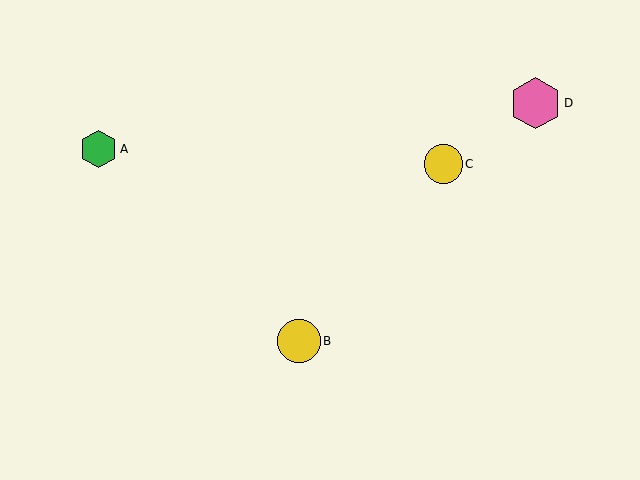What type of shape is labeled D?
Shape D is a pink hexagon.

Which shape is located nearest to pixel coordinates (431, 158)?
The yellow circle (labeled C) at (443, 164) is nearest to that location.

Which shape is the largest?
The pink hexagon (labeled D) is the largest.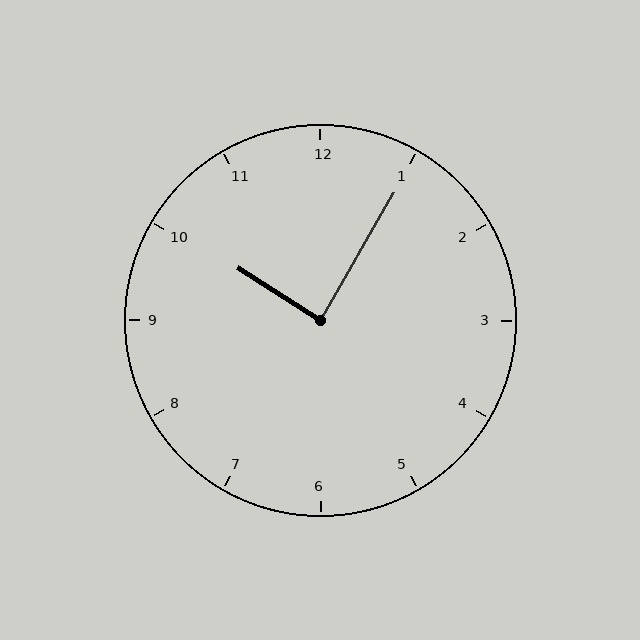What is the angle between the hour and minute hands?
Approximately 88 degrees.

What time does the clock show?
10:05.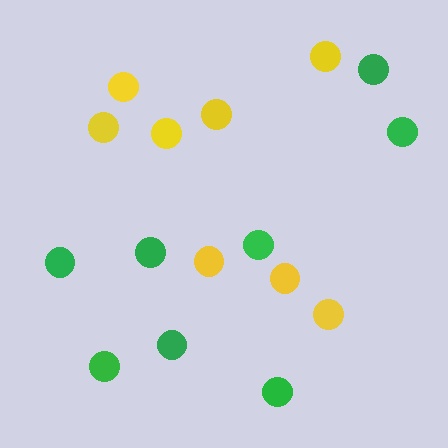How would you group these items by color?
There are 2 groups: one group of yellow circles (8) and one group of green circles (8).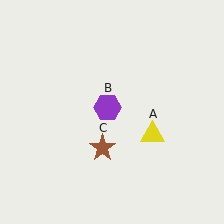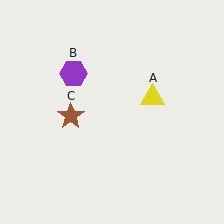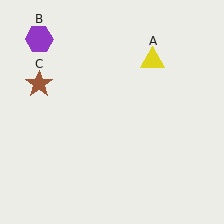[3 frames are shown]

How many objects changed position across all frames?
3 objects changed position: yellow triangle (object A), purple hexagon (object B), brown star (object C).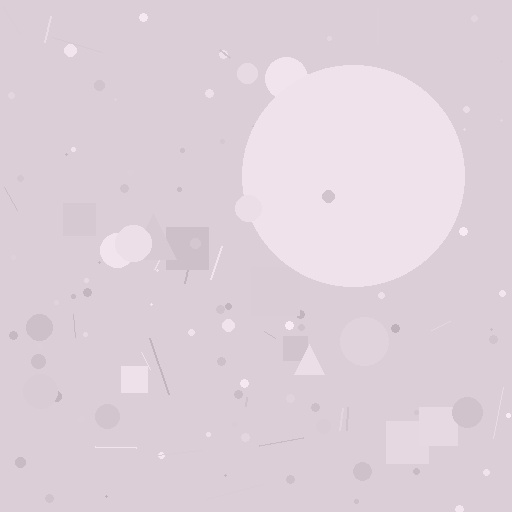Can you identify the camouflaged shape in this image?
The camouflaged shape is a circle.